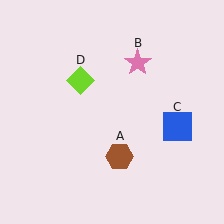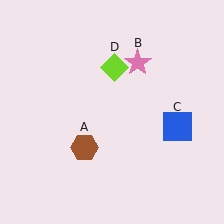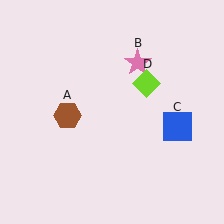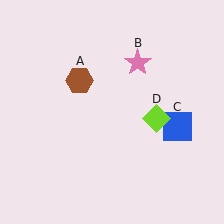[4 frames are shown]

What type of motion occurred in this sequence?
The brown hexagon (object A), lime diamond (object D) rotated clockwise around the center of the scene.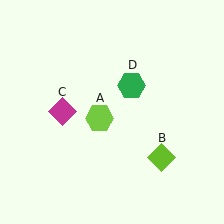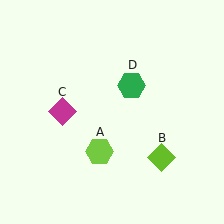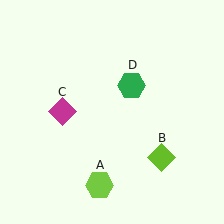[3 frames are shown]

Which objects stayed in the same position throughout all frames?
Lime diamond (object B) and magenta diamond (object C) and green hexagon (object D) remained stationary.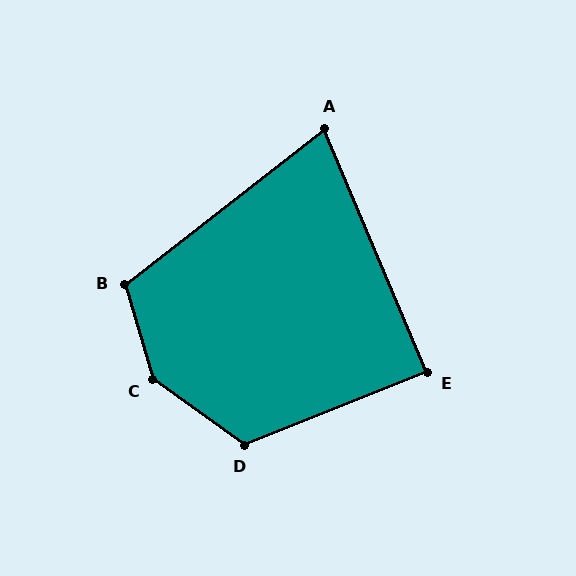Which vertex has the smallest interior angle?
A, at approximately 75 degrees.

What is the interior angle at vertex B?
Approximately 112 degrees (obtuse).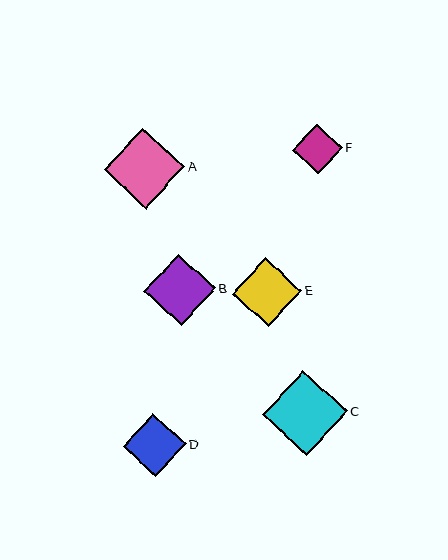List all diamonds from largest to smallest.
From largest to smallest: C, A, B, E, D, F.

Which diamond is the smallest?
Diamond F is the smallest with a size of approximately 50 pixels.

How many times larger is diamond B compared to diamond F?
Diamond B is approximately 1.4 times the size of diamond F.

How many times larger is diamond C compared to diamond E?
Diamond C is approximately 1.2 times the size of diamond E.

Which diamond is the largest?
Diamond C is the largest with a size of approximately 85 pixels.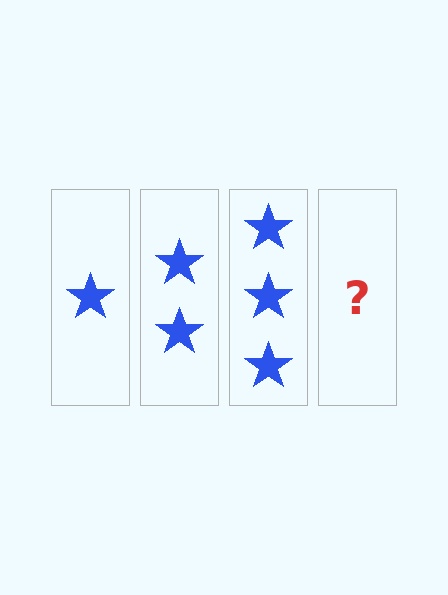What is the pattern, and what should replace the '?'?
The pattern is that each step adds one more star. The '?' should be 4 stars.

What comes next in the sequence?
The next element should be 4 stars.